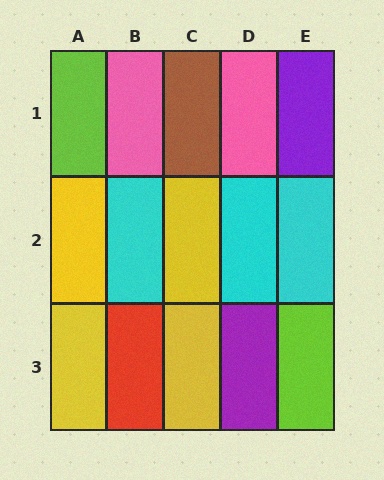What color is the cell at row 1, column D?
Pink.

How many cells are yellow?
4 cells are yellow.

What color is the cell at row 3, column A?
Yellow.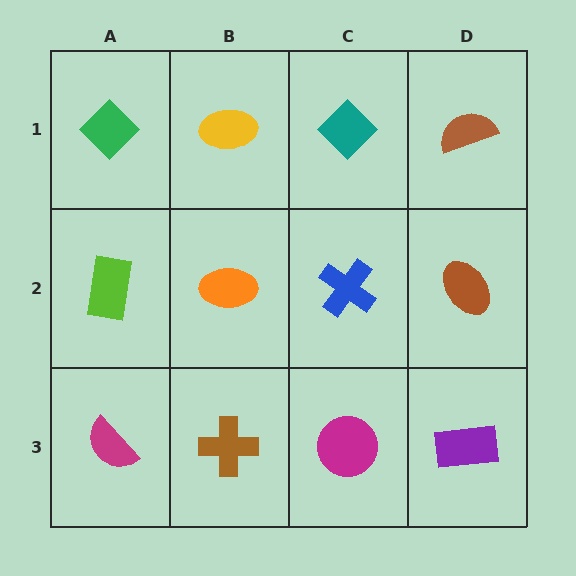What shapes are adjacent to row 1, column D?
A brown ellipse (row 2, column D), a teal diamond (row 1, column C).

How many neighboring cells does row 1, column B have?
3.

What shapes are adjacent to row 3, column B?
An orange ellipse (row 2, column B), a magenta semicircle (row 3, column A), a magenta circle (row 3, column C).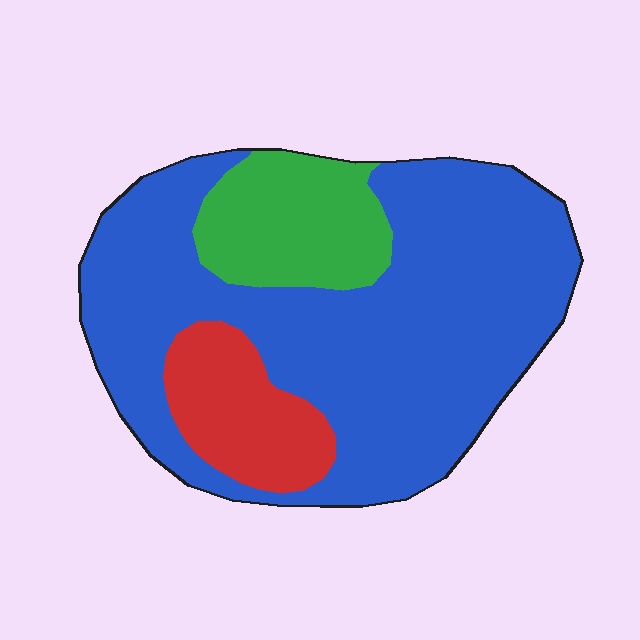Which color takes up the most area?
Blue, at roughly 70%.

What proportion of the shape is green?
Green takes up about one sixth (1/6) of the shape.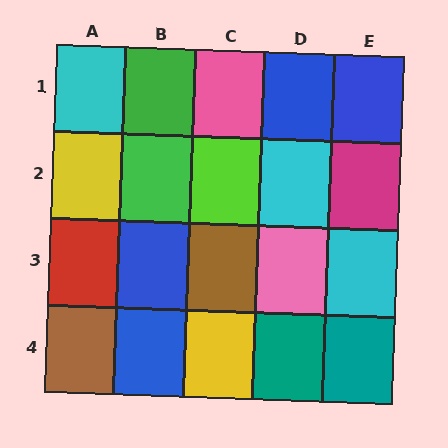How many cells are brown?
2 cells are brown.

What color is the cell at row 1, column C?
Pink.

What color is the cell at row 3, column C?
Brown.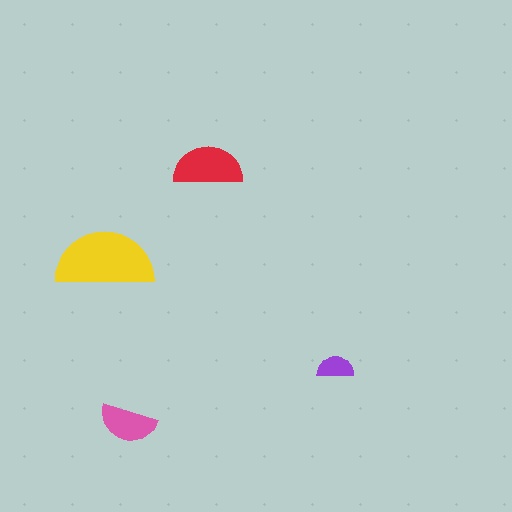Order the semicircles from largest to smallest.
the yellow one, the red one, the pink one, the purple one.